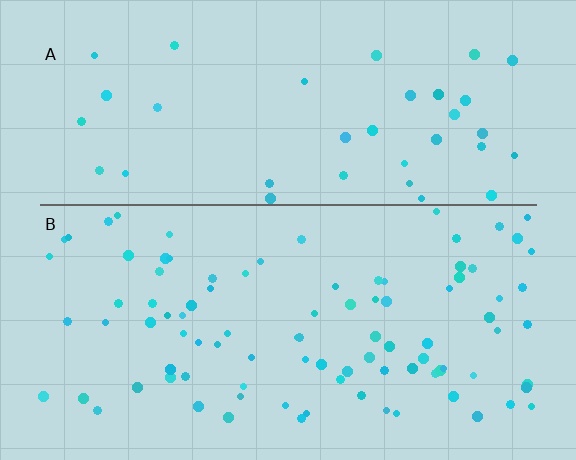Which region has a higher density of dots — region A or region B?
B (the bottom).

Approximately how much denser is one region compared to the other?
Approximately 2.4× — region B over region A.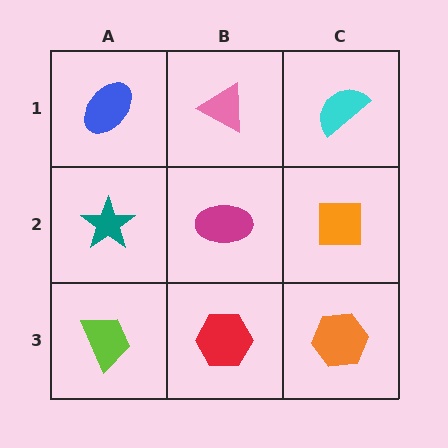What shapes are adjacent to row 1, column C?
An orange square (row 2, column C), a pink triangle (row 1, column B).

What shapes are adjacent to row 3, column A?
A teal star (row 2, column A), a red hexagon (row 3, column B).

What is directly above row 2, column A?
A blue ellipse.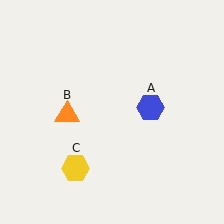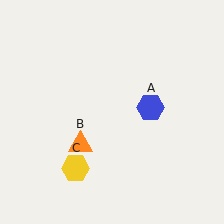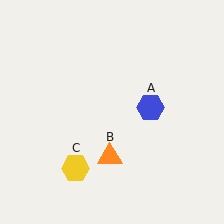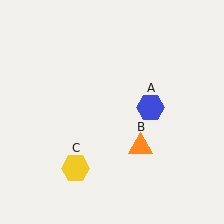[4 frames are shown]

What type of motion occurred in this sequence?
The orange triangle (object B) rotated counterclockwise around the center of the scene.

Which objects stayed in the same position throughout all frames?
Blue hexagon (object A) and yellow hexagon (object C) remained stationary.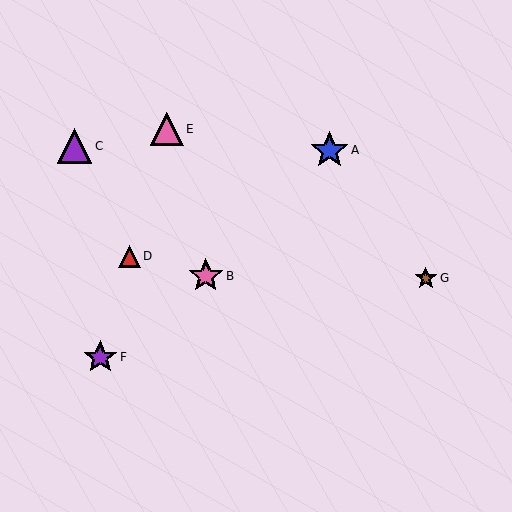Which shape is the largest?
The blue star (labeled A) is the largest.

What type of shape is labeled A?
Shape A is a blue star.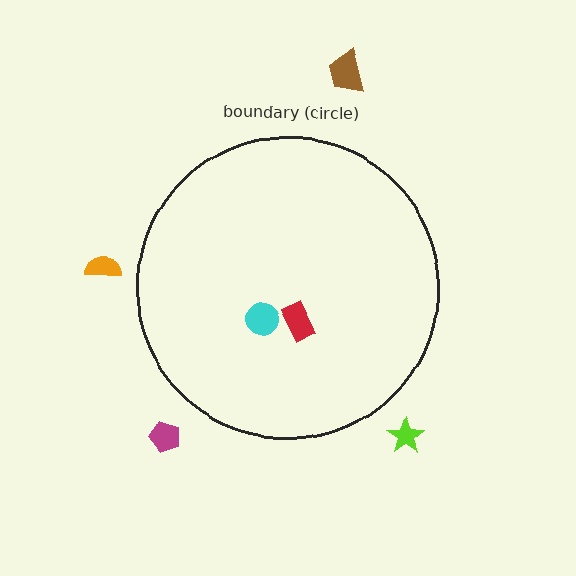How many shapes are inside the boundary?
2 inside, 4 outside.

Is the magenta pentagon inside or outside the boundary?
Outside.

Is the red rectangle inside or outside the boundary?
Inside.